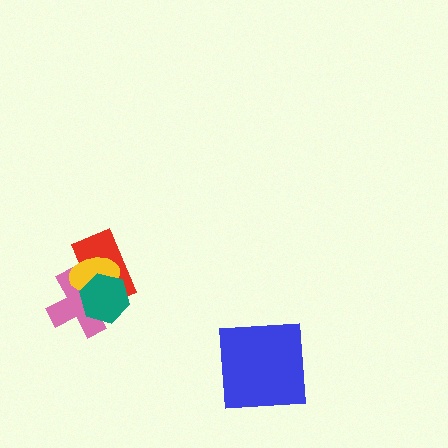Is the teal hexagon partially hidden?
No, no other shape covers it.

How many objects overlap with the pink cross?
3 objects overlap with the pink cross.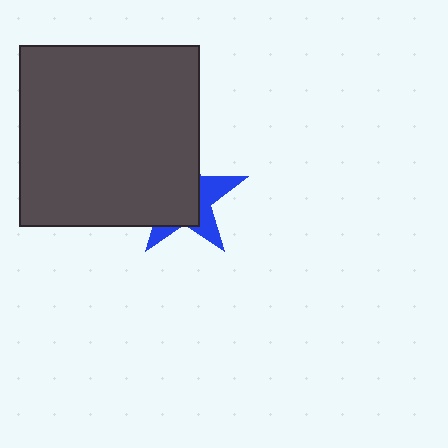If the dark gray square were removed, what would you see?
You would see the complete blue star.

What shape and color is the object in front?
The object in front is a dark gray square.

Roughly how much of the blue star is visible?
A small part of it is visible (roughly 36%).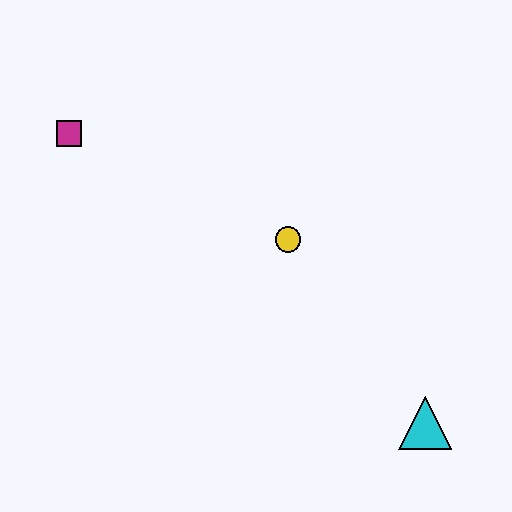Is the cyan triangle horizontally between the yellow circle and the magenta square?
No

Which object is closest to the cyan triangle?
The yellow circle is closest to the cyan triangle.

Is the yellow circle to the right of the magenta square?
Yes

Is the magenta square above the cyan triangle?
Yes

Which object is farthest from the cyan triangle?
The magenta square is farthest from the cyan triangle.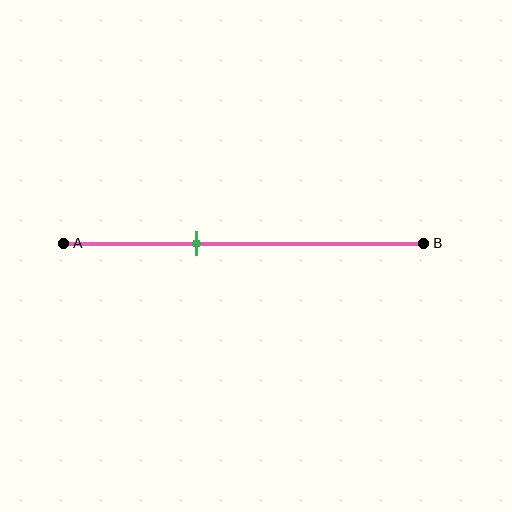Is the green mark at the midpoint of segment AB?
No, the mark is at about 35% from A, not at the 50% midpoint.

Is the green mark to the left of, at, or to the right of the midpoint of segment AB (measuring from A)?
The green mark is to the left of the midpoint of segment AB.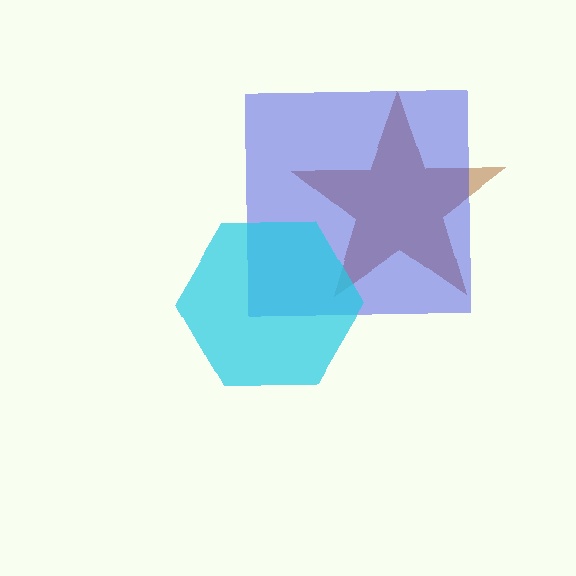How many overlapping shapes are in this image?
There are 3 overlapping shapes in the image.